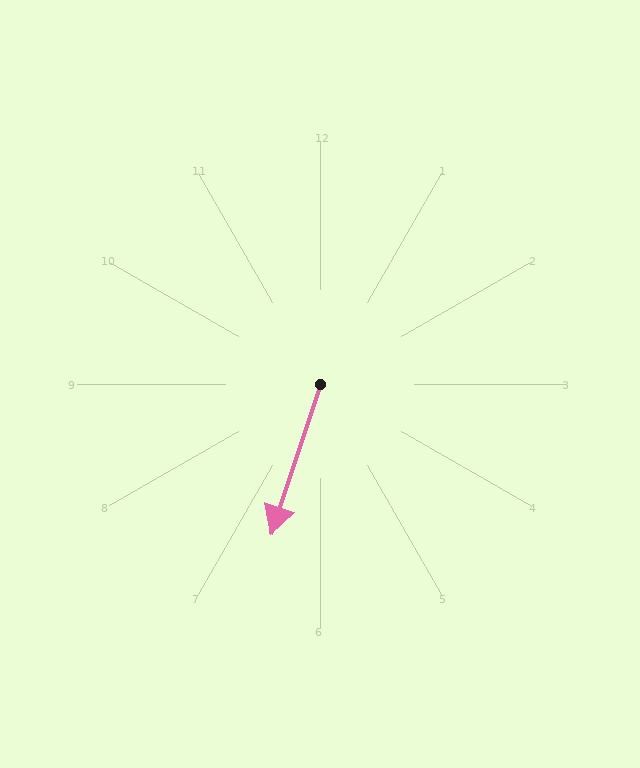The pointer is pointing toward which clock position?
Roughly 7 o'clock.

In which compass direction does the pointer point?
South.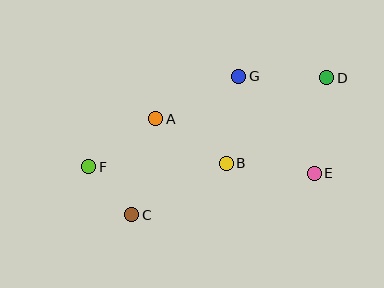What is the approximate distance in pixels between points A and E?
The distance between A and E is approximately 168 pixels.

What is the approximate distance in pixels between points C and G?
The distance between C and G is approximately 175 pixels.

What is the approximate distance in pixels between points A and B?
The distance between A and B is approximately 83 pixels.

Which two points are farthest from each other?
Points D and F are farthest from each other.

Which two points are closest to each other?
Points C and F are closest to each other.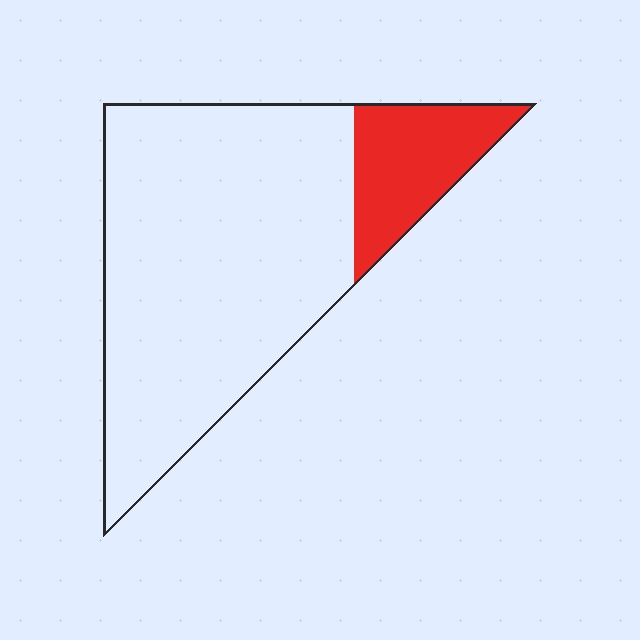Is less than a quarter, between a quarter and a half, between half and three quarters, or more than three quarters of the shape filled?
Less than a quarter.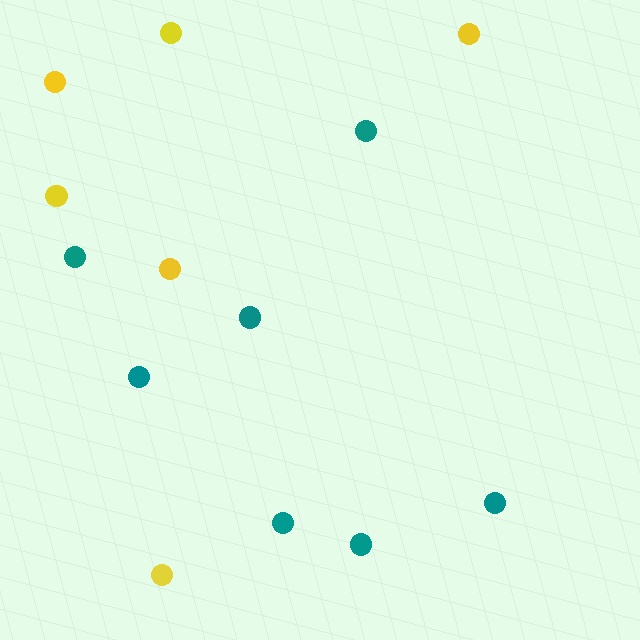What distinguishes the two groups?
There are 2 groups: one group of teal circles (7) and one group of yellow circles (6).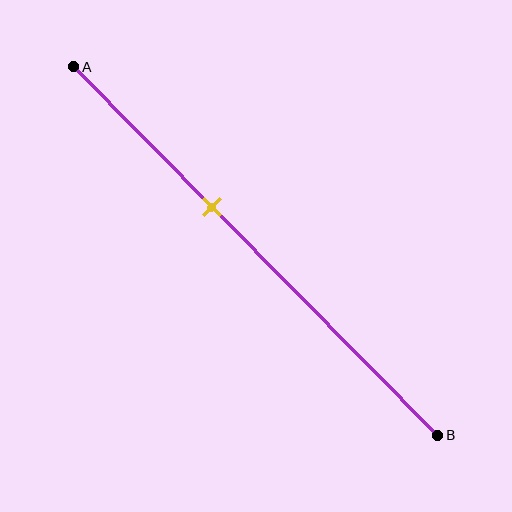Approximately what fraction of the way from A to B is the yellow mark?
The yellow mark is approximately 40% of the way from A to B.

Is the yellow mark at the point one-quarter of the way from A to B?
No, the mark is at about 40% from A, not at the 25% one-quarter point.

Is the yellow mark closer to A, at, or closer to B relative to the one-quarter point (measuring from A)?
The yellow mark is closer to point B than the one-quarter point of segment AB.